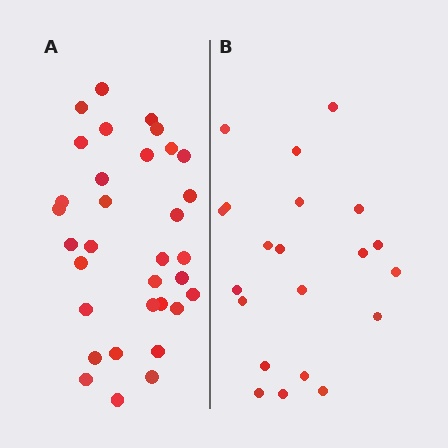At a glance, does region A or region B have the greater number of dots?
Region A (the left region) has more dots.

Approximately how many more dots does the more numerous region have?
Region A has roughly 12 or so more dots than region B.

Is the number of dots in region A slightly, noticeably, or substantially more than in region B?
Region A has substantially more. The ratio is roughly 1.6 to 1.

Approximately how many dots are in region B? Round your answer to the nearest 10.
About 20 dots. (The exact count is 21, which rounds to 20.)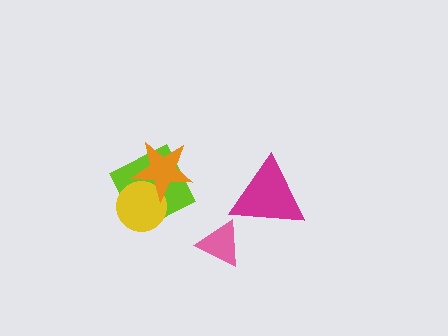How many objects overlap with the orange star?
2 objects overlap with the orange star.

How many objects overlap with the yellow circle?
2 objects overlap with the yellow circle.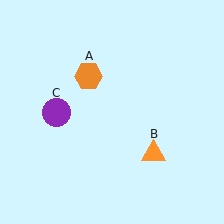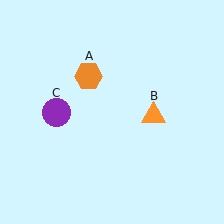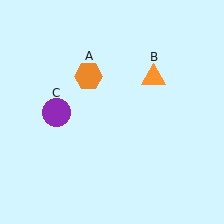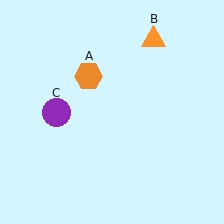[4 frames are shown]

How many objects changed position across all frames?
1 object changed position: orange triangle (object B).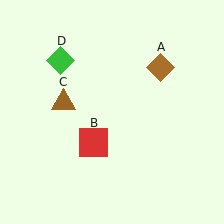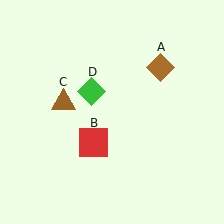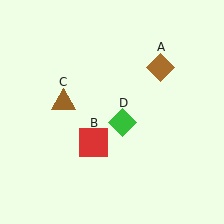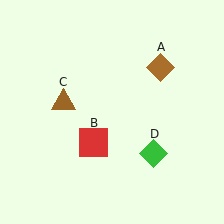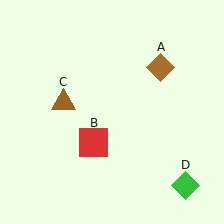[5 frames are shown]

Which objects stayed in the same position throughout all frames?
Brown diamond (object A) and red square (object B) and brown triangle (object C) remained stationary.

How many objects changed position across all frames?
1 object changed position: green diamond (object D).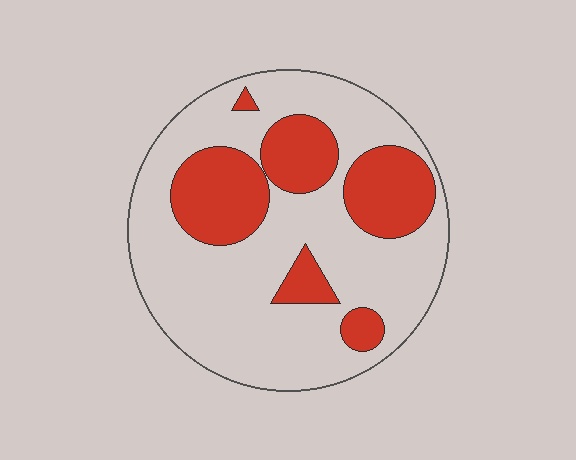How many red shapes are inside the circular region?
6.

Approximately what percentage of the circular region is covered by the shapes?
Approximately 30%.